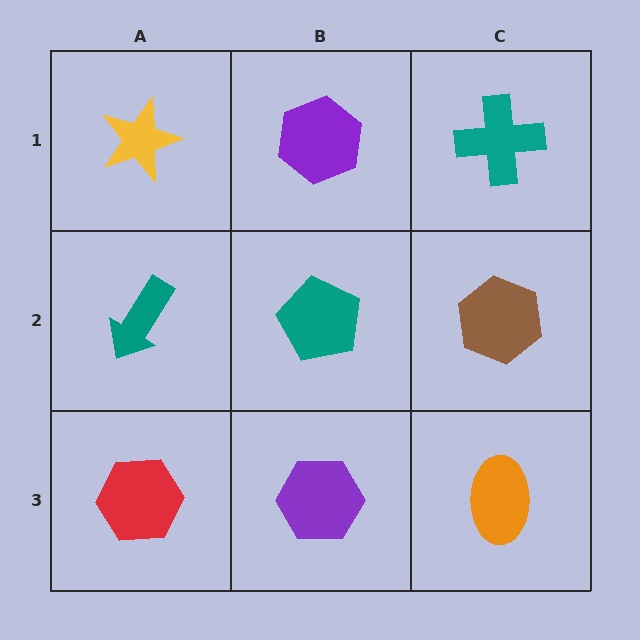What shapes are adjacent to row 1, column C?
A brown hexagon (row 2, column C), a purple hexagon (row 1, column B).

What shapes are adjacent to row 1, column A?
A teal arrow (row 2, column A), a purple hexagon (row 1, column B).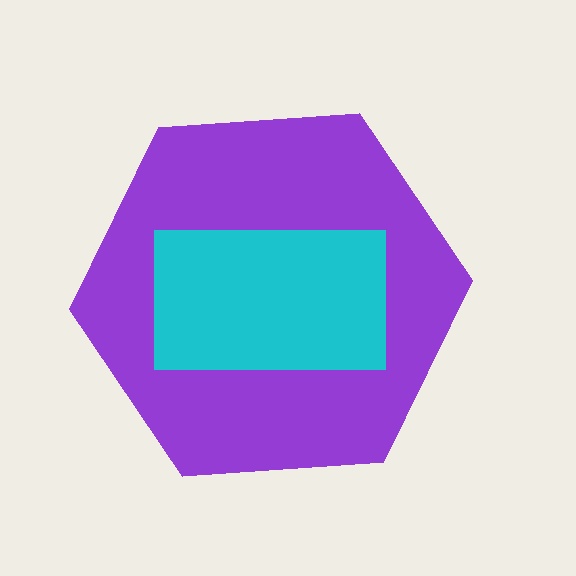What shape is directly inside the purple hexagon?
The cyan rectangle.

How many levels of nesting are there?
2.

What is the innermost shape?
The cyan rectangle.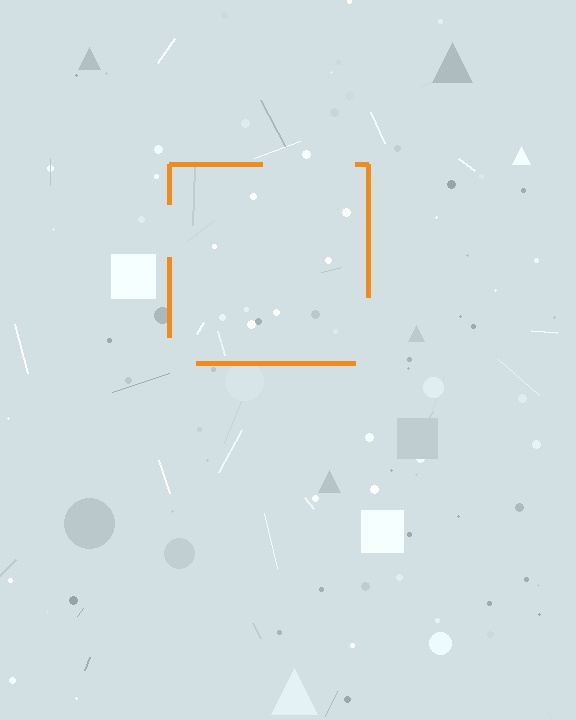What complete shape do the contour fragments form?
The contour fragments form a square.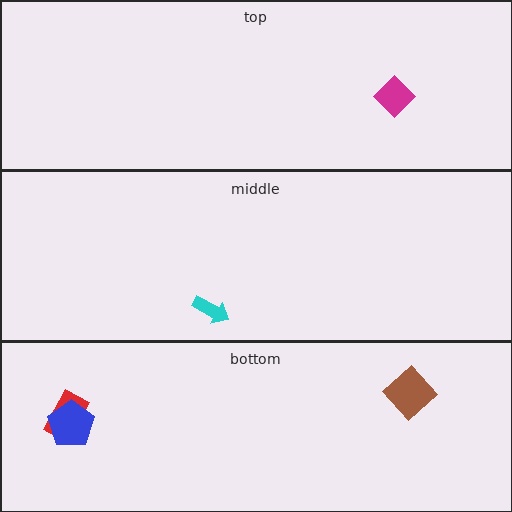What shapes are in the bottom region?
The brown diamond, the red rectangle, the blue pentagon.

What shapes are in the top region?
The magenta diamond.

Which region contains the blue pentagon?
The bottom region.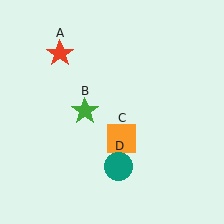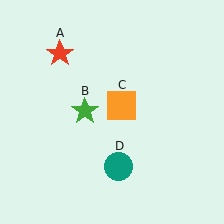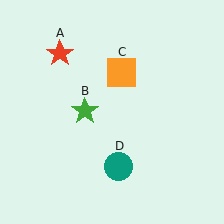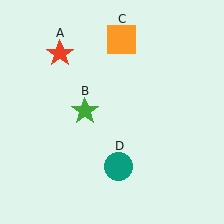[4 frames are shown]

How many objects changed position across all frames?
1 object changed position: orange square (object C).